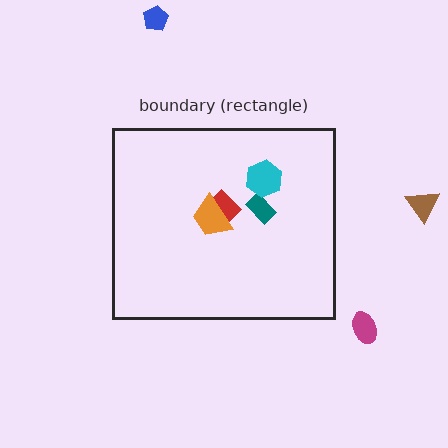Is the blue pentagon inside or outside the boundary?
Outside.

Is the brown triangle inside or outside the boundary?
Outside.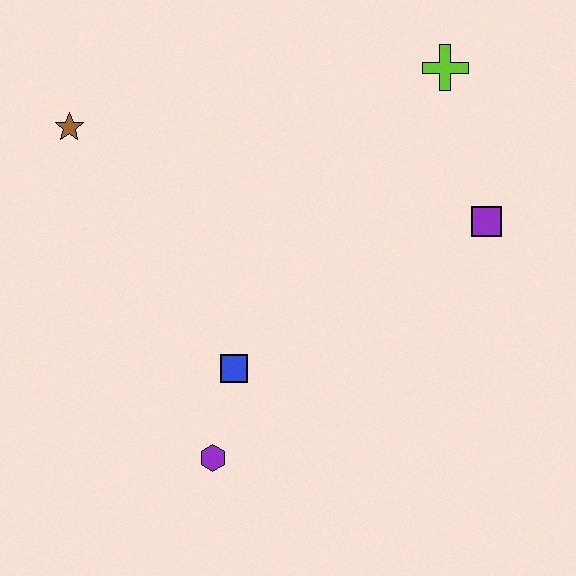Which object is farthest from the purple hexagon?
The lime cross is farthest from the purple hexagon.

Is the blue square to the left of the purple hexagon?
No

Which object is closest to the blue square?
The purple hexagon is closest to the blue square.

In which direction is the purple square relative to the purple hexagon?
The purple square is to the right of the purple hexagon.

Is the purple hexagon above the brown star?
No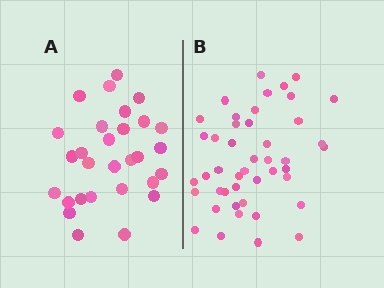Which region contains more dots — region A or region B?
Region B (the right region) has more dots.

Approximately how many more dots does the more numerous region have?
Region B has approximately 15 more dots than region A.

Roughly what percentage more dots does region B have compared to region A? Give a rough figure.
About 55% more.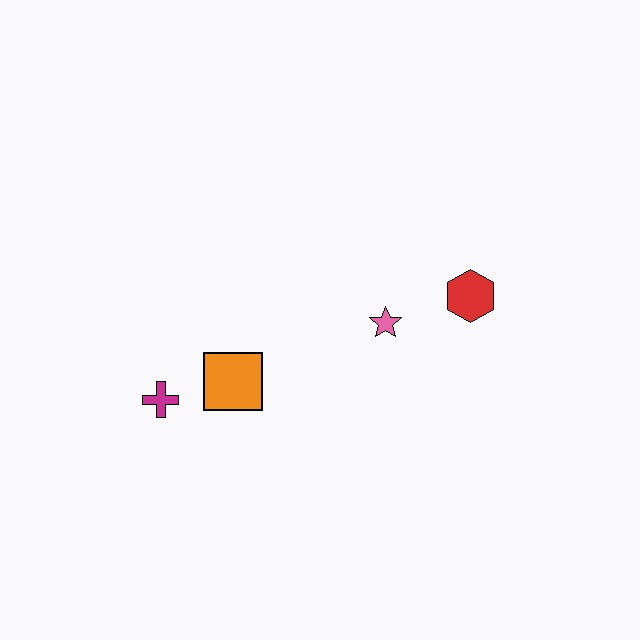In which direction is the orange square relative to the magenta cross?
The orange square is to the right of the magenta cross.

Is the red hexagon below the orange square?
No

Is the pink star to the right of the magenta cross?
Yes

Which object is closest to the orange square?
The magenta cross is closest to the orange square.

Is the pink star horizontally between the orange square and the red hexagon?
Yes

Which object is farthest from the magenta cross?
The red hexagon is farthest from the magenta cross.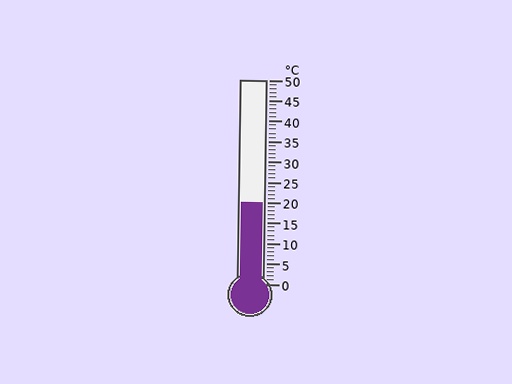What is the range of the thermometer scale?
The thermometer scale ranges from 0°C to 50°C.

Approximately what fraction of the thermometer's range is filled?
The thermometer is filled to approximately 40% of its range.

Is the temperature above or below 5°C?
The temperature is above 5°C.